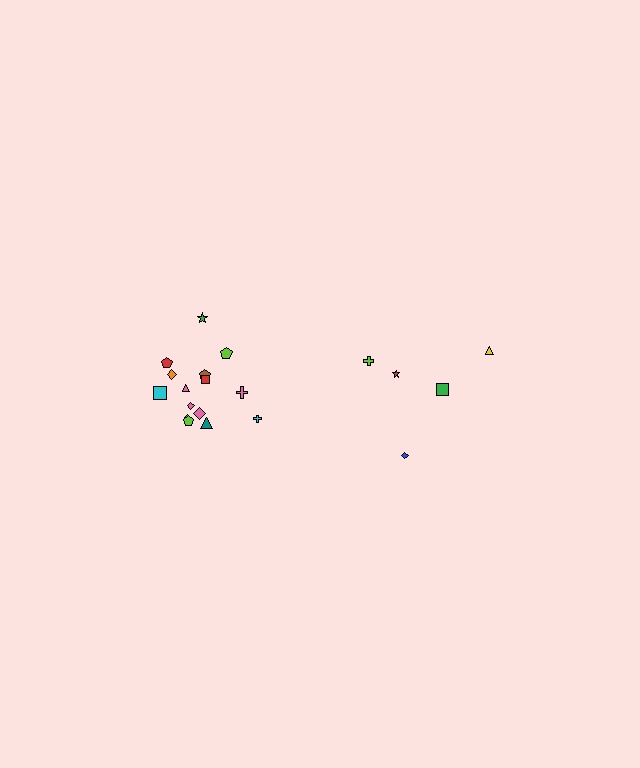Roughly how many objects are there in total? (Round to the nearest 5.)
Roughly 20 objects in total.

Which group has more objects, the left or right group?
The left group.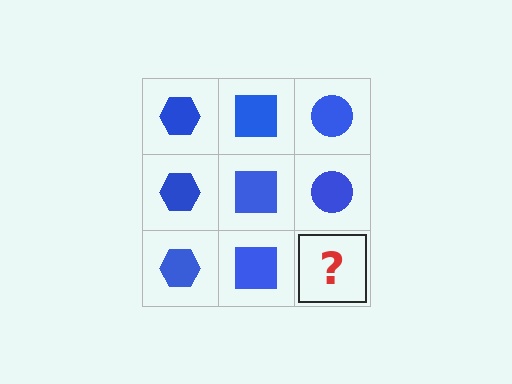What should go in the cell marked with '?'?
The missing cell should contain a blue circle.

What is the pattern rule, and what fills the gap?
The rule is that each column has a consistent shape. The gap should be filled with a blue circle.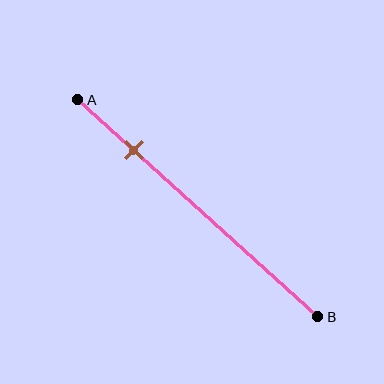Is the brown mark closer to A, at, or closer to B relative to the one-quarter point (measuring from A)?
The brown mark is approximately at the one-quarter point of segment AB.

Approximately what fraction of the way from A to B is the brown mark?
The brown mark is approximately 25% of the way from A to B.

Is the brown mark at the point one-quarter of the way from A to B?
Yes, the mark is approximately at the one-quarter point.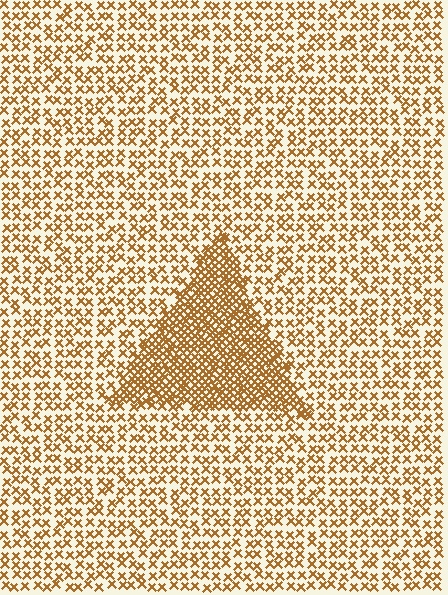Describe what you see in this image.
The image contains small brown elements arranged at two different densities. A triangle-shaped region is visible where the elements are more densely packed than the surrounding area.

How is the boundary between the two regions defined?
The boundary is defined by a change in element density (approximately 2.2x ratio). All elements are the same color, size, and shape.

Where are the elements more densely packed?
The elements are more densely packed inside the triangle boundary.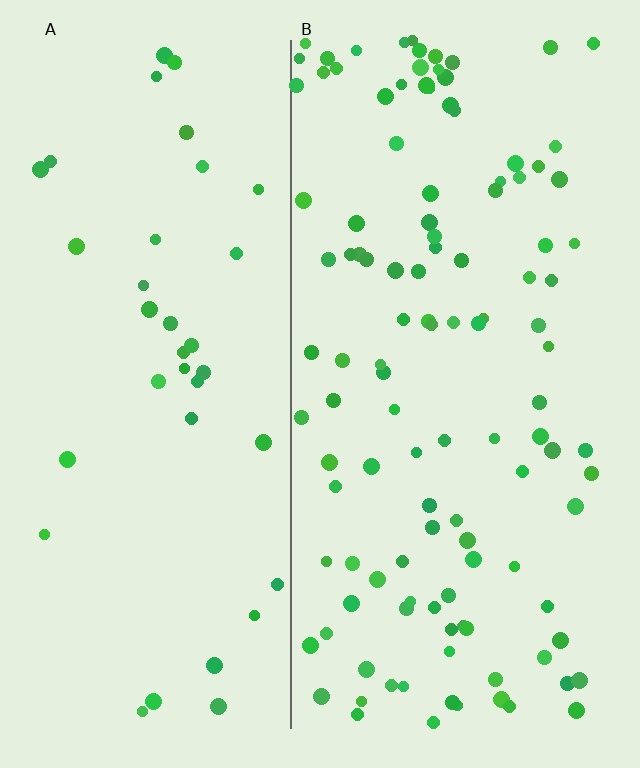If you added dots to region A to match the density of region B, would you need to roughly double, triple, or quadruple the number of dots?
Approximately triple.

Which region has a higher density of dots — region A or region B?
B (the right).